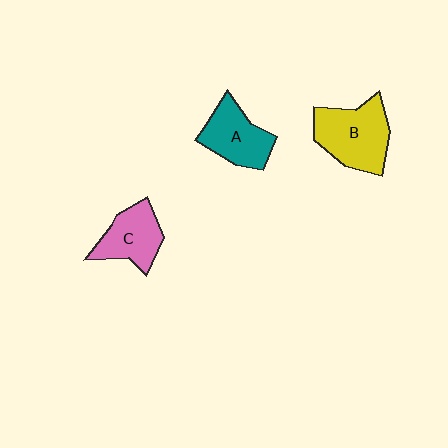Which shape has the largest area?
Shape B (yellow).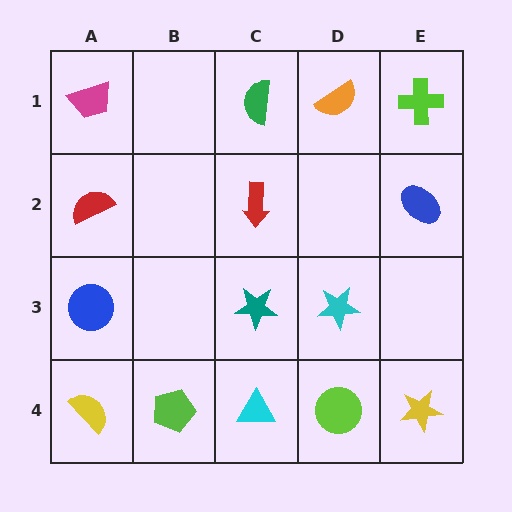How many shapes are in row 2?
3 shapes.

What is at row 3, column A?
A blue circle.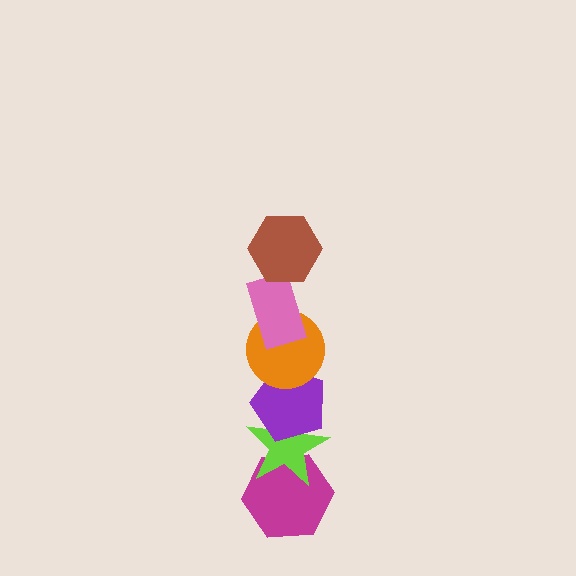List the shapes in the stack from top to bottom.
From top to bottom: the brown hexagon, the pink rectangle, the orange circle, the purple pentagon, the lime star, the magenta hexagon.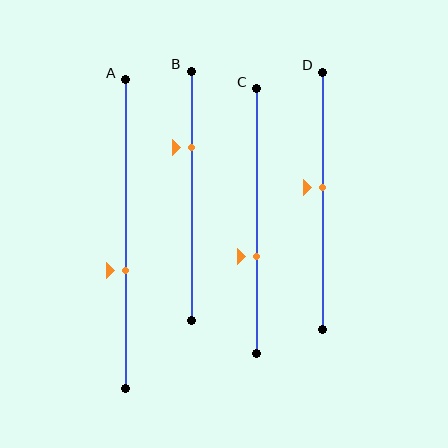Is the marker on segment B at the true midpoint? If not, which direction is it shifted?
No, the marker on segment B is shifted upward by about 19% of the segment length.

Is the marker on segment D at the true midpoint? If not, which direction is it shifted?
No, the marker on segment D is shifted upward by about 5% of the segment length.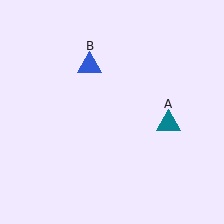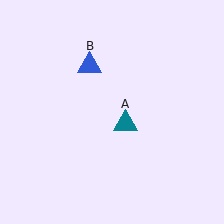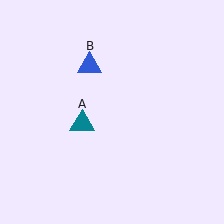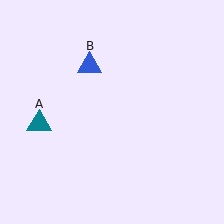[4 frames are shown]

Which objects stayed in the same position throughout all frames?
Blue triangle (object B) remained stationary.